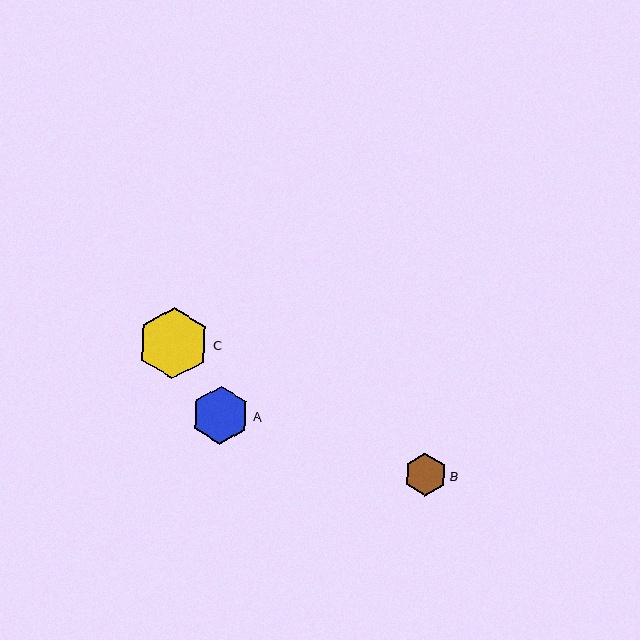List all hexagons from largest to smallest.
From largest to smallest: C, A, B.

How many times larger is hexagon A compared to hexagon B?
Hexagon A is approximately 1.4 times the size of hexagon B.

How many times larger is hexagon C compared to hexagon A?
Hexagon C is approximately 1.2 times the size of hexagon A.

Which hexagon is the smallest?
Hexagon B is the smallest with a size of approximately 42 pixels.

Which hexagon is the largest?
Hexagon C is the largest with a size of approximately 72 pixels.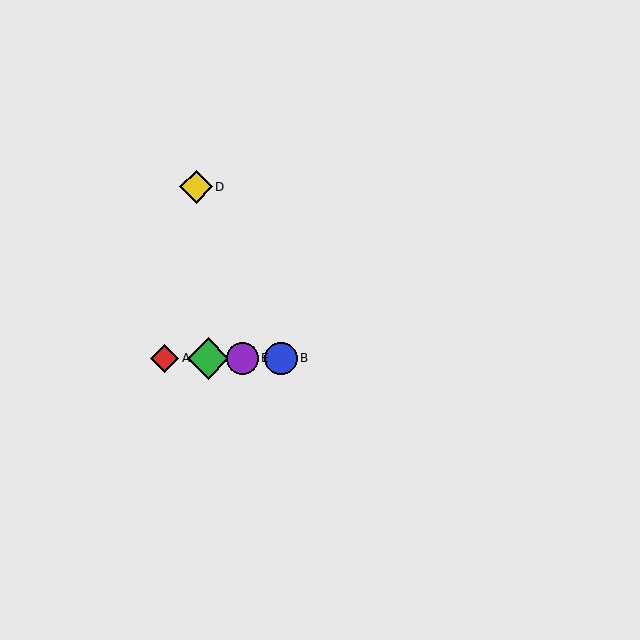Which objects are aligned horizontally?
Objects A, B, C, E are aligned horizontally.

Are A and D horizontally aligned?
No, A is at y≈358 and D is at y≈187.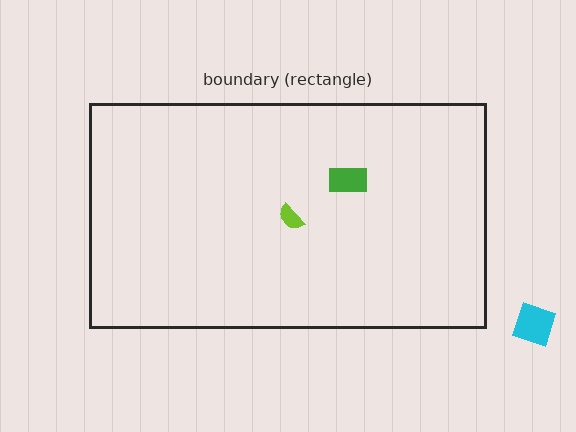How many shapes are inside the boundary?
2 inside, 1 outside.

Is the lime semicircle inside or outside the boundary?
Inside.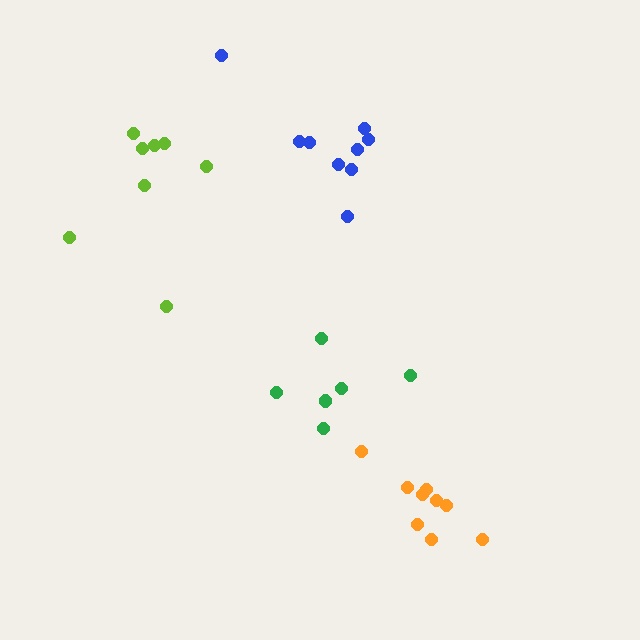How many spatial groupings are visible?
There are 4 spatial groupings.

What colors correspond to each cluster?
The clusters are colored: green, orange, lime, blue.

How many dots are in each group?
Group 1: 6 dots, Group 2: 9 dots, Group 3: 8 dots, Group 4: 9 dots (32 total).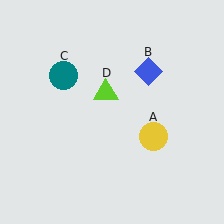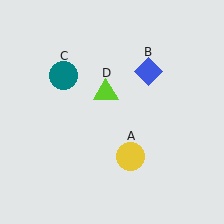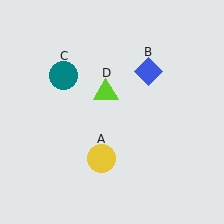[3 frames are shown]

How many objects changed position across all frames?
1 object changed position: yellow circle (object A).